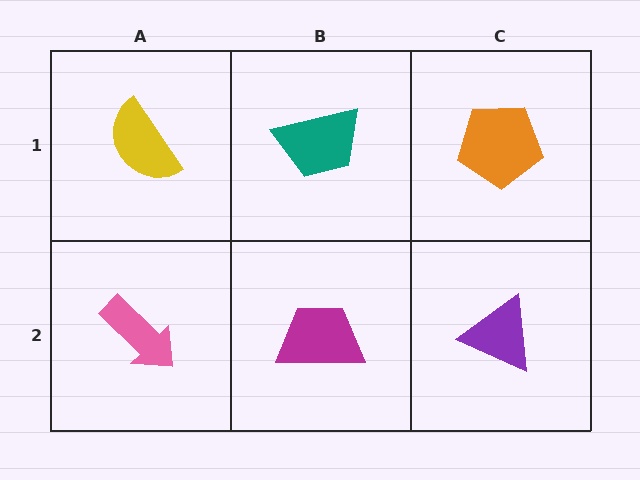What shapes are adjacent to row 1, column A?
A pink arrow (row 2, column A), a teal trapezoid (row 1, column B).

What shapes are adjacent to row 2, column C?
An orange pentagon (row 1, column C), a magenta trapezoid (row 2, column B).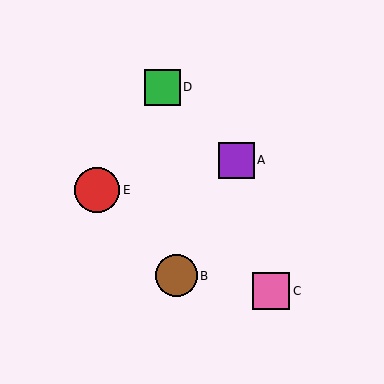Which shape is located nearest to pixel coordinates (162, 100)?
The green square (labeled D) at (163, 87) is nearest to that location.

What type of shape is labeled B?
Shape B is a brown circle.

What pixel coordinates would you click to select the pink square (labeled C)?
Click at (271, 291) to select the pink square C.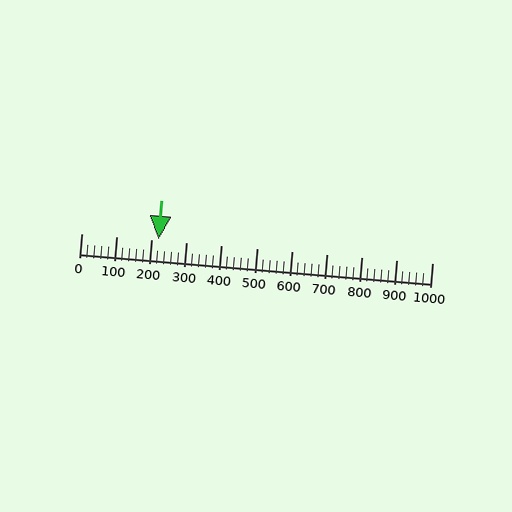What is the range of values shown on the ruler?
The ruler shows values from 0 to 1000.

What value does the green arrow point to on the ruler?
The green arrow points to approximately 220.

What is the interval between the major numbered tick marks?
The major tick marks are spaced 100 units apart.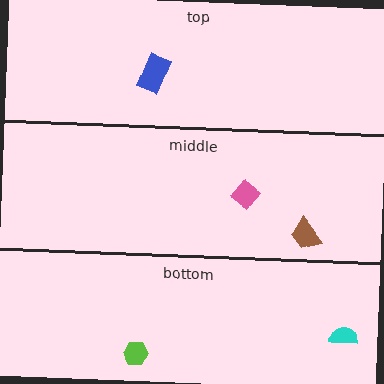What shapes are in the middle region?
The pink diamond, the brown trapezoid.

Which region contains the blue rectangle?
The top region.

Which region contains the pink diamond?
The middle region.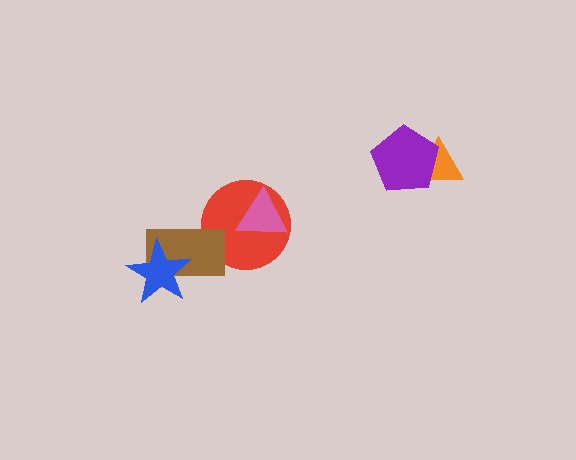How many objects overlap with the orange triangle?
1 object overlaps with the orange triangle.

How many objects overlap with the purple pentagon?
1 object overlaps with the purple pentagon.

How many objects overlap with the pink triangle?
1 object overlaps with the pink triangle.